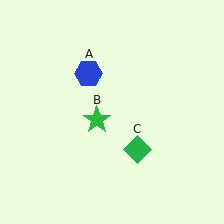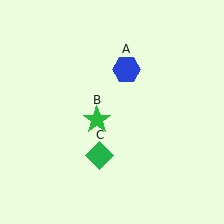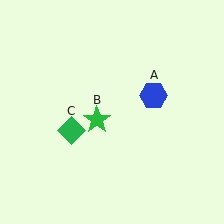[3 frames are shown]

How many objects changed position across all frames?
2 objects changed position: blue hexagon (object A), green diamond (object C).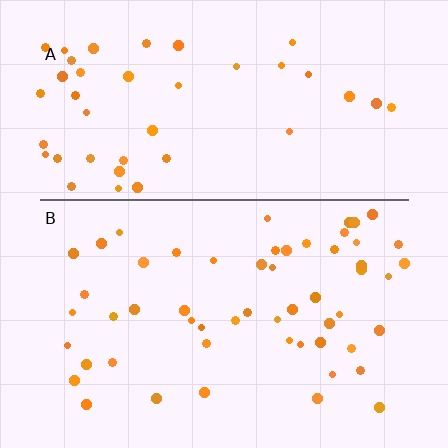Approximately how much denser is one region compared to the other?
Approximately 1.3× — region B over region A.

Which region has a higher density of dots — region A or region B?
B (the bottom).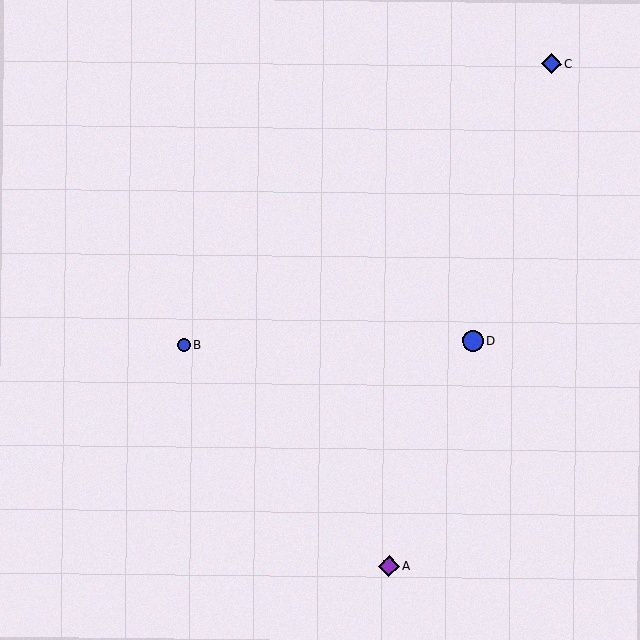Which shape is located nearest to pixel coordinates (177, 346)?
The blue circle (labeled B) at (183, 345) is nearest to that location.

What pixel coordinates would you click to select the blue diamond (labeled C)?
Click at (551, 64) to select the blue diamond C.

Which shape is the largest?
The purple diamond (labeled A) is the largest.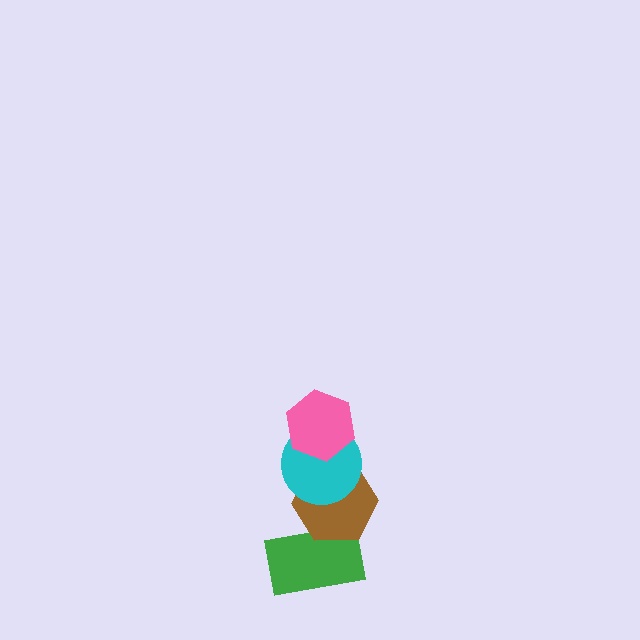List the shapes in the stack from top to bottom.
From top to bottom: the pink hexagon, the cyan circle, the brown hexagon, the green rectangle.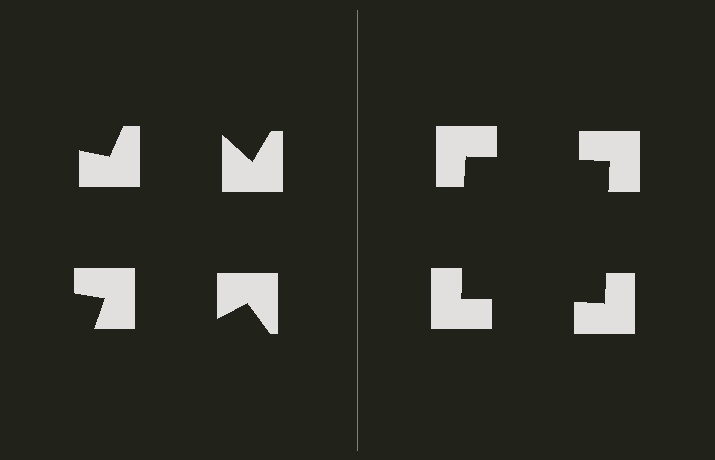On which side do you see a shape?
An illusory square appears on the right side. On the left side the wedge cuts are rotated, so no coherent shape forms.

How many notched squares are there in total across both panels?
8 — 4 on each side.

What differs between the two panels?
The notched squares are positioned identically on both sides; only the wedge orientations differ. On the right they align to a square; on the left they are misaligned.